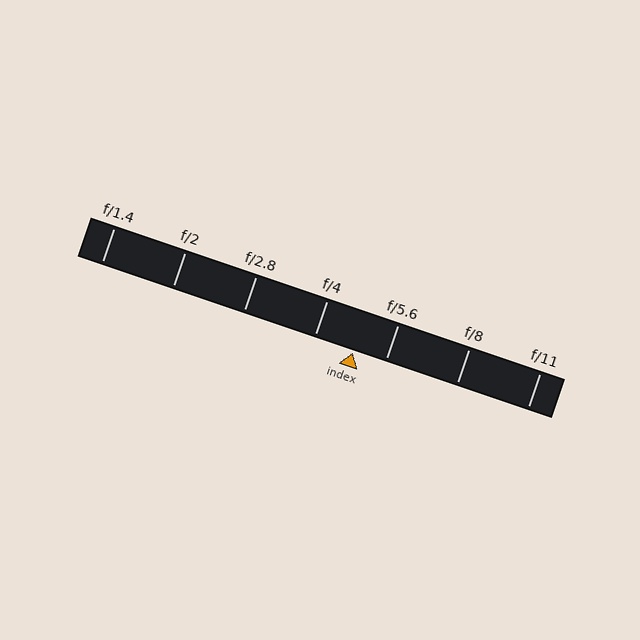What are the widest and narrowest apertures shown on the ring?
The widest aperture shown is f/1.4 and the narrowest is f/11.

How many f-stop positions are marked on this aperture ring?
There are 7 f-stop positions marked.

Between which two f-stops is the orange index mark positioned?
The index mark is between f/4 and f/5.6.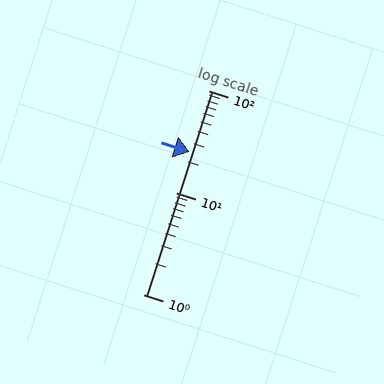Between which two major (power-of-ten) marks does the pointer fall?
The pointer is between 10 and 100.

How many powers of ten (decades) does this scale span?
The scale spans 2 decades, from 1 to 100.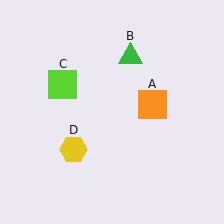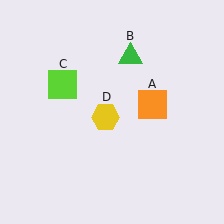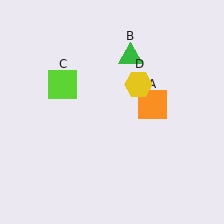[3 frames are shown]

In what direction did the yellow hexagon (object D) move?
The yellow hexagon (object D) moved up and to the right.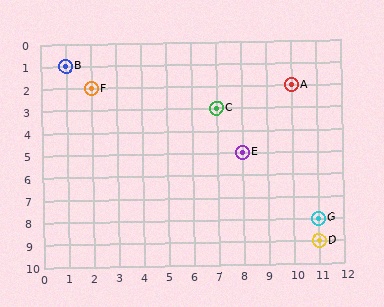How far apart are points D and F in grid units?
Points D and F are 9 columns and 7 rows apart (about 11.4 grid units diagonally).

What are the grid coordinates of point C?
Point C is at grid coordinates (7, 3).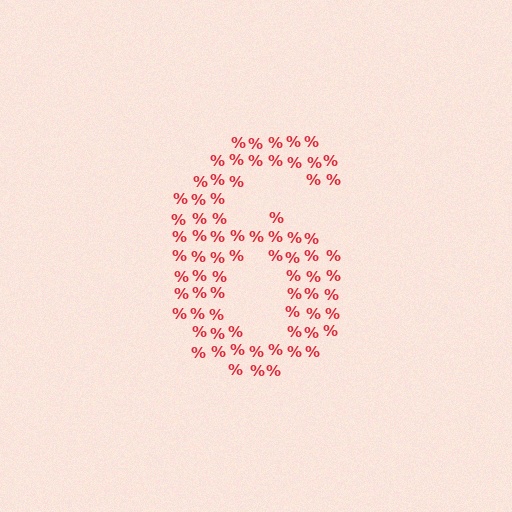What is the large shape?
The large shape is the digit 6.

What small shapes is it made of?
It is made of small percent signs.